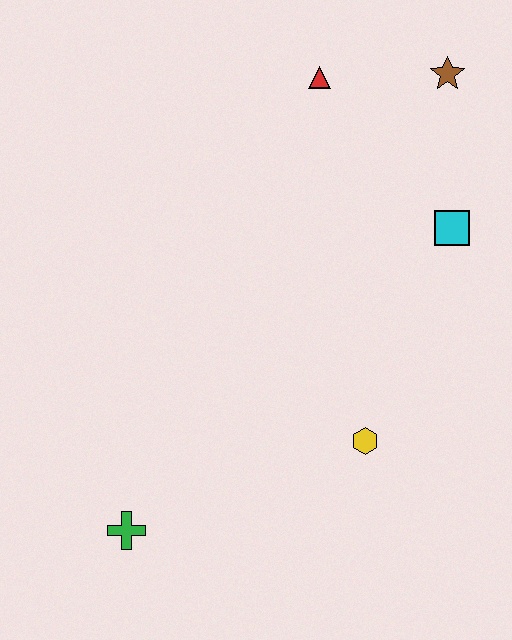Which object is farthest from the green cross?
The brown star is farthest from the green cross.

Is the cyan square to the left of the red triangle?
No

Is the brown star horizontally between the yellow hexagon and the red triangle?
No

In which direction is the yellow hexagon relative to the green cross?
The yellow hexagon is to the right of the green cross.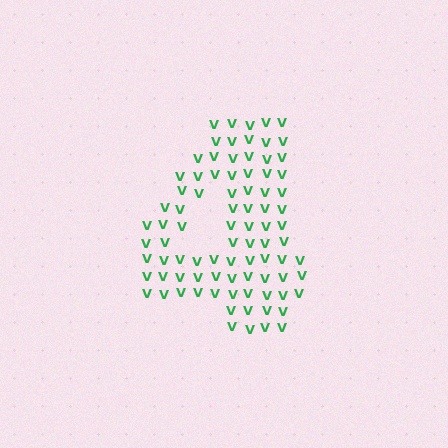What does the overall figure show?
The overall figure shows the digit 4.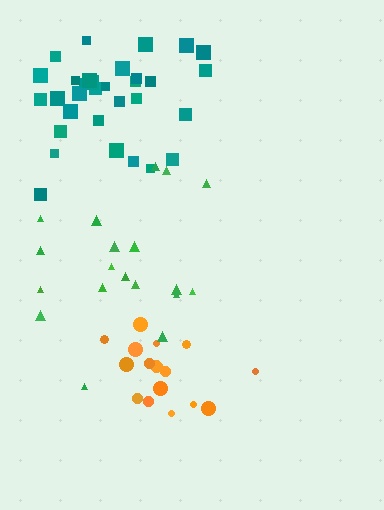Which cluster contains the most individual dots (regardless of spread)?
Teal (33).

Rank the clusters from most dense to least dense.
teal, orange, green.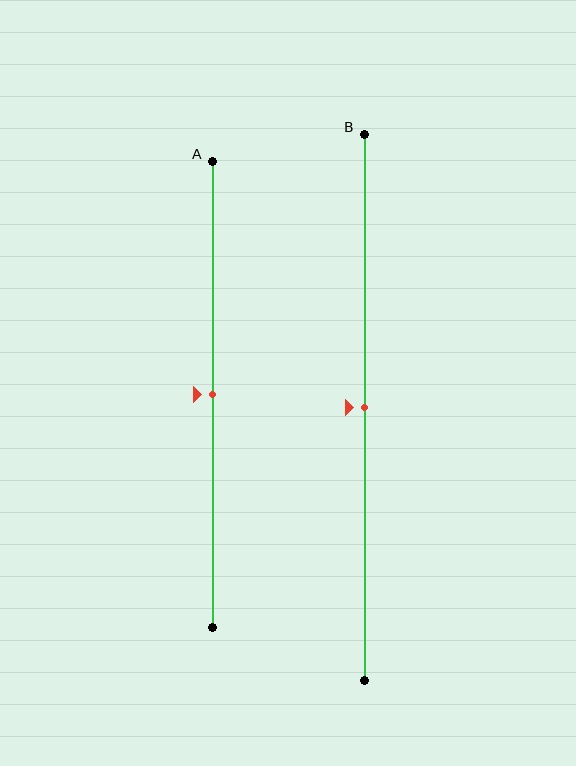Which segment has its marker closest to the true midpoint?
Segment A has its marker closest to the true midpoint.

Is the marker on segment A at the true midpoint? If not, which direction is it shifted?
Yes, the marker on segment A is at the true midpoint.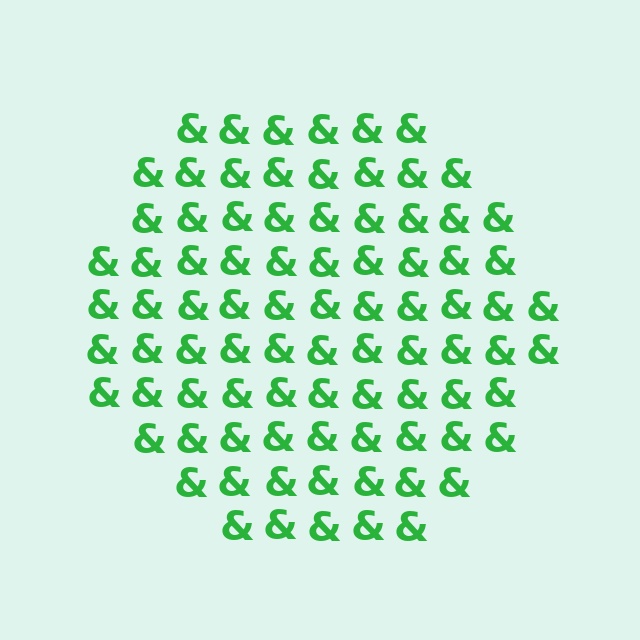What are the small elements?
The small elements are ampersands.